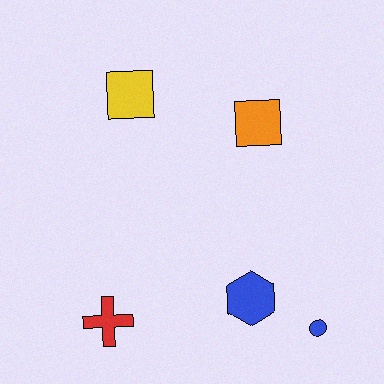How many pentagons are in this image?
There are no pentagons.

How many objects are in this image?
There are 5 objects.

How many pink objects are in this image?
There are no pink objects.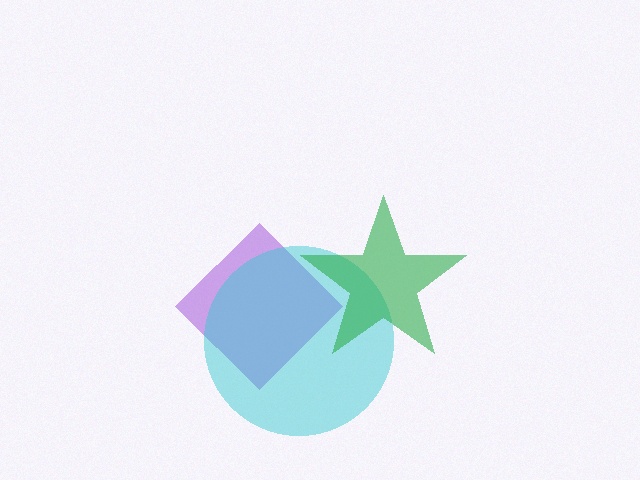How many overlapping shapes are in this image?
There are 3 overlapping shapes in the image.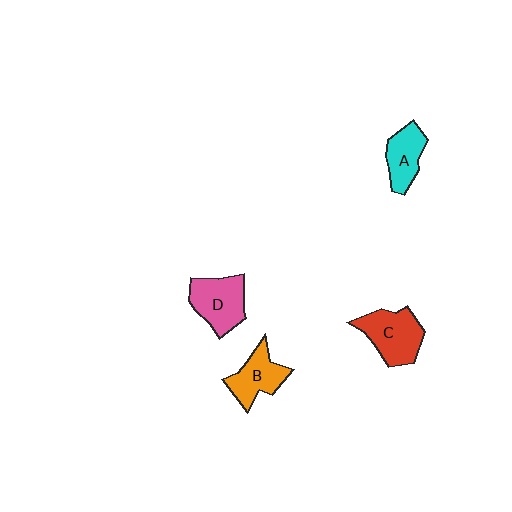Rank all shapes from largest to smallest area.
From largest to smallest: C (red), D (pink), B (orange), A (cyan).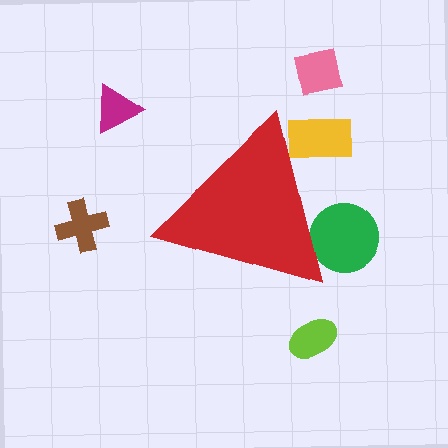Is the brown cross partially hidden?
No, the brown cross is fully visible.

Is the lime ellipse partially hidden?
No, the lime ellipse is fully visible.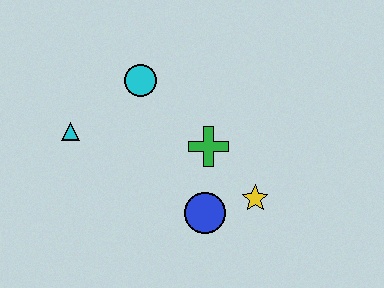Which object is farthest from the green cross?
The cyan triangle is farthest from the green cross.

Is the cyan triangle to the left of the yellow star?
Yes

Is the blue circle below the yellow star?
Yes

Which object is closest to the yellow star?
The blue circle is closest to the yellow star.